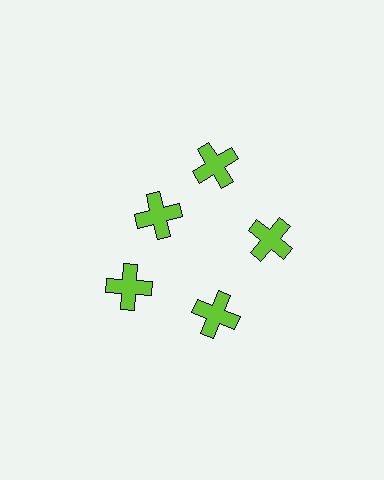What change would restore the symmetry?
The symmetry would be restored by moving it outward, back onto the ring so that all 5 crosses sit at equal angles and equal distance from the center.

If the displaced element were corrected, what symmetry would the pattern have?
It would have 5-fold rotational symmetry — the pattern would map onto itself every 72 degrees.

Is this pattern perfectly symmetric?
No. The 5 lime crosses are arranged in a ring, but one element near the 10 o'clock position is pulled inward toward the center, breaking the 5-fold rotational symmetry.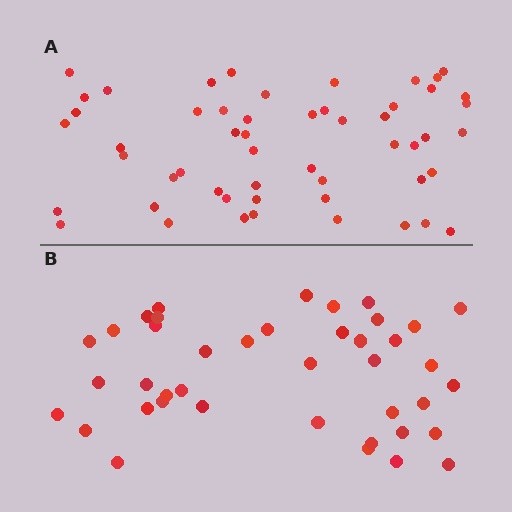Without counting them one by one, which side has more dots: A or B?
Region A (the top region) has more dots.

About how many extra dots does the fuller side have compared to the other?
Region A has roughly 12 or so more dots than region B.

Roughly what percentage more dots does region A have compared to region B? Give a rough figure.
About 30% more.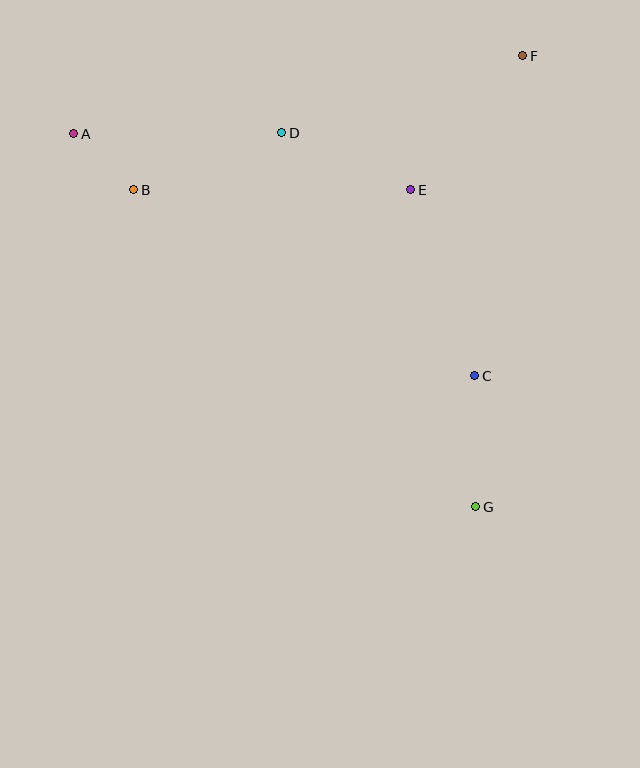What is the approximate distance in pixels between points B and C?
The distance between B and C is approximately 389 pixels.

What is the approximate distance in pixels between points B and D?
The distance between B and D is approximately 159 pixels.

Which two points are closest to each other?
Points A and B are closest to each other.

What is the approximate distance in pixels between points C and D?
The distance between C and D is approximately 310 pixels.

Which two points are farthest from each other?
Points A and G are farthest from each other.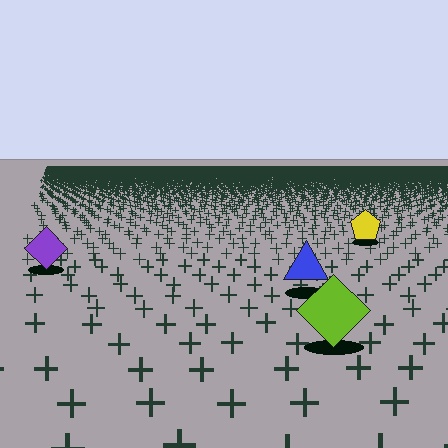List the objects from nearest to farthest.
From nearest to farthest: the lime diamond, the blue triangle, the purple diamond, the yellow pentagon.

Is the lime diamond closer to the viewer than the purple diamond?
Yes. The lime diamond is closer — you can tell from the texture gradient: the ground texture is coarser near it.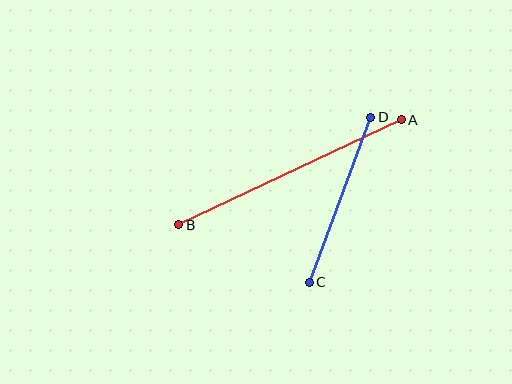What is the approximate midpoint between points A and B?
The midpoint is at approximately (290, 172) pixels.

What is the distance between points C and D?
The distance is approximately 176 pixels.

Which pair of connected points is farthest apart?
Points A and B are farthest apart.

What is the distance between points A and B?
The distance is approximately 246 pixels.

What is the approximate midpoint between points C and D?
The midpoint is at approximately (340, 200) pixels.